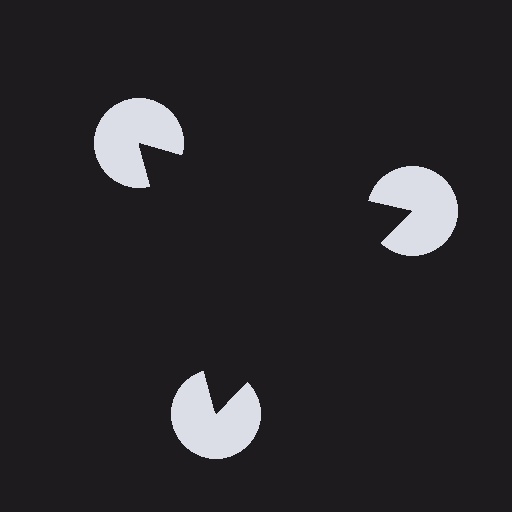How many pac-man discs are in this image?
There are 3 — one at each vertex of the illusory triangle.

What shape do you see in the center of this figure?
An illusory triangle — its edges are inferred from the aligned wedge cuts in the pac-man discs, not physically drawn.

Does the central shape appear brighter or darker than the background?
It typically appears slightly darker than the background, even though no actual brightness change is drawn.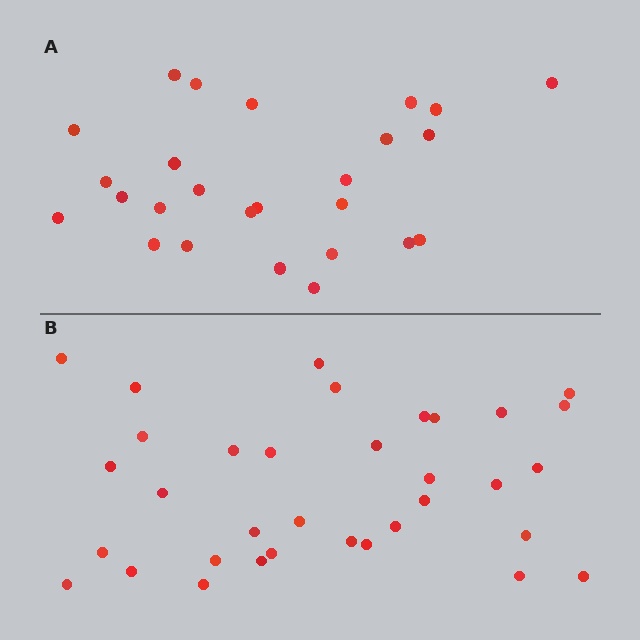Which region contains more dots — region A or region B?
Region B (the bottom region) has more dots.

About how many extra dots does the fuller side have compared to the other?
Region B has roughly 8 or so more dots than region A.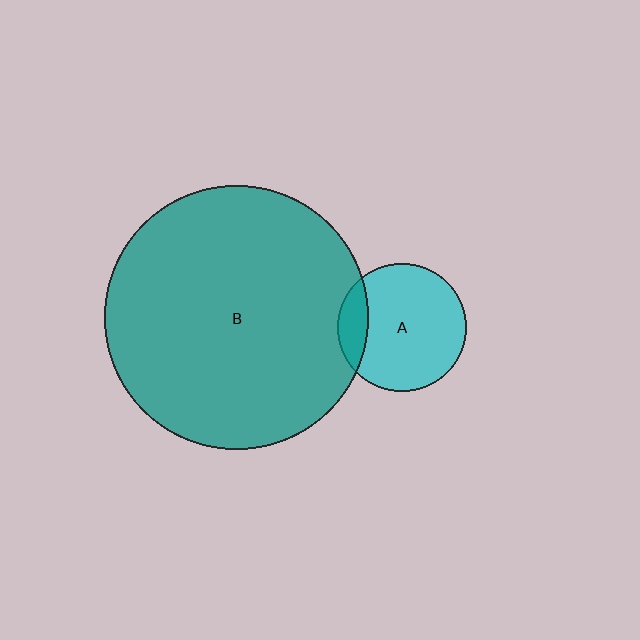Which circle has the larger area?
Circle B (teal).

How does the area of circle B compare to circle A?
Approximately 4.2 times.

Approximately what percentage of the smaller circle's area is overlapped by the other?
Approximately 15%.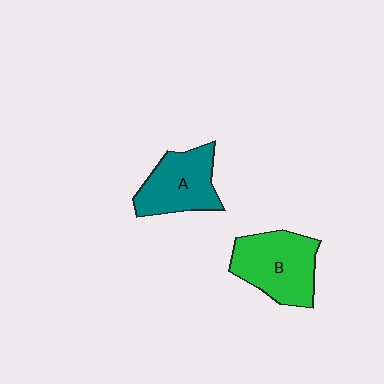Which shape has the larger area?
Shape B (green).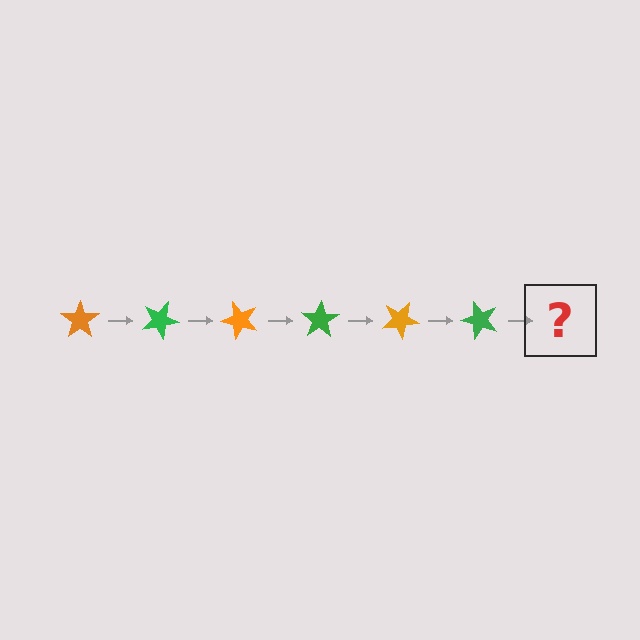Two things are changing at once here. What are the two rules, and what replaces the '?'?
The two rules are that it rotates 25 degrees each step and the color cycles through orange and green. The '?' should be an orange star, rotated 150 degrees from the start.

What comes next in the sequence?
The next element should be an orange star, rotated 150 degrees from the start.